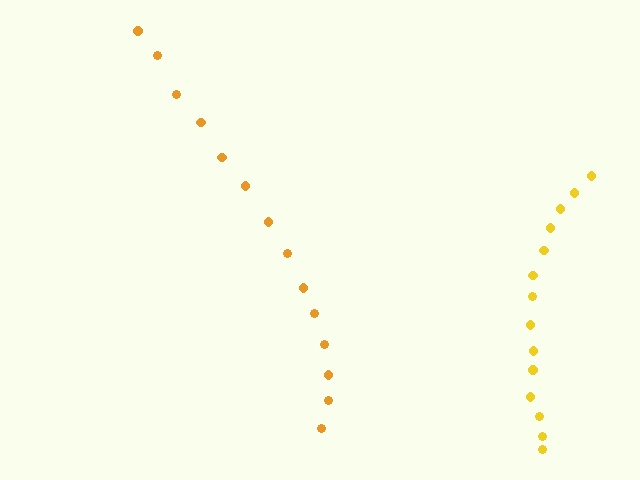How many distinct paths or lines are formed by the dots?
There are 2 distinct paths.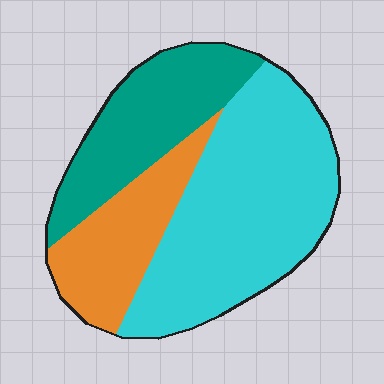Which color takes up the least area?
Orange, at roughly 20%.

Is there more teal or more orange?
Teal.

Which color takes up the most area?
Cyan, at roughly 50%.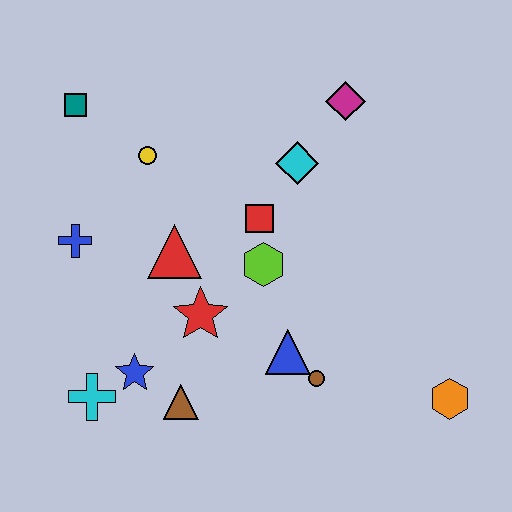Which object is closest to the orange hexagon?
The brown circle is closest to the orange hexagon.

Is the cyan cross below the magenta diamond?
Yes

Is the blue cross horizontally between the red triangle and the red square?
No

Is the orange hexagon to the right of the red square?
Yes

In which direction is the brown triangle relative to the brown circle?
The brown triangle is to the left of the brown circle.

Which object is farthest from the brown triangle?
The magenta diamond is farthest from the brown triangle.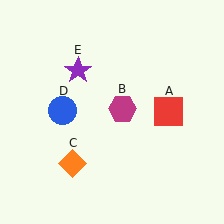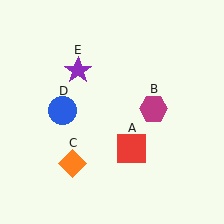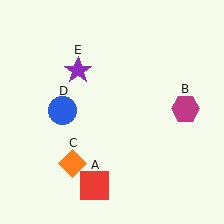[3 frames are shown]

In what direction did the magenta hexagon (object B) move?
The magenta hexagon (object B) moved right.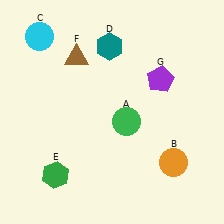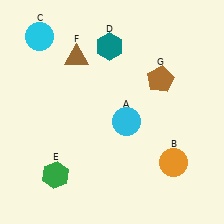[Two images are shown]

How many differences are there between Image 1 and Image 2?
There are 2 differences between the two images.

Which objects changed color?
A changed from green to cyan. G changed from purple to brown.